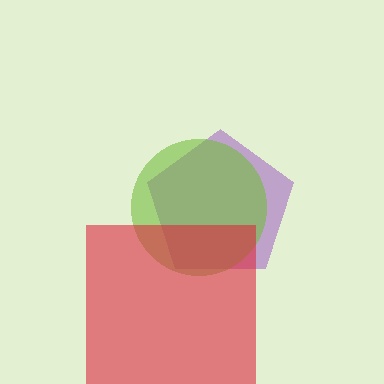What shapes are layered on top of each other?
The layered shapes are: a purple pentagon, a lime circle, a red square.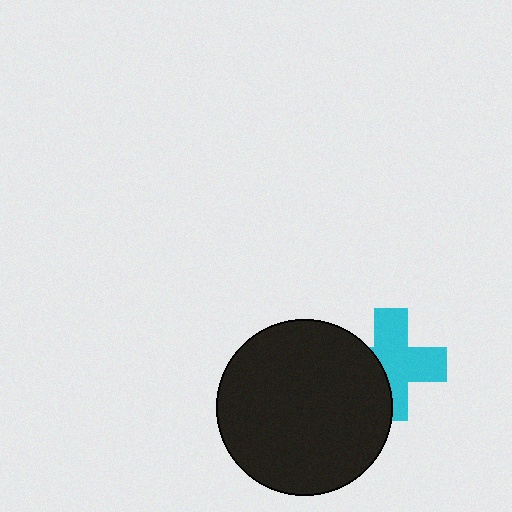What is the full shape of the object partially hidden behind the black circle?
The partially hidden object is a cyan cross.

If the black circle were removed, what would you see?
You would see the complete cyan cross.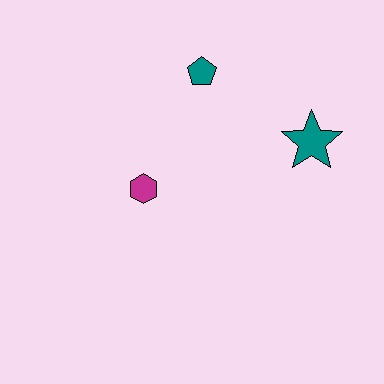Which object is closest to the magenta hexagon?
The teal pentagon is closest to the magenta hexagon.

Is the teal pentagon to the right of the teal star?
No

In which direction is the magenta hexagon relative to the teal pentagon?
The magenta hexagon is below the teal pentagon.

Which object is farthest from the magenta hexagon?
The teal star is farthest from the magenta hexagon.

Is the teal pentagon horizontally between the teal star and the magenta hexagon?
Yes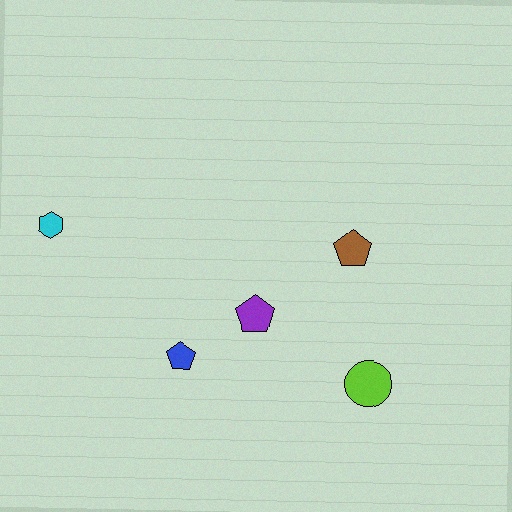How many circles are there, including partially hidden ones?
There is 1 circle.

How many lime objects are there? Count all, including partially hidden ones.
There is 1 lime object.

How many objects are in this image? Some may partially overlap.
There are 5 objects.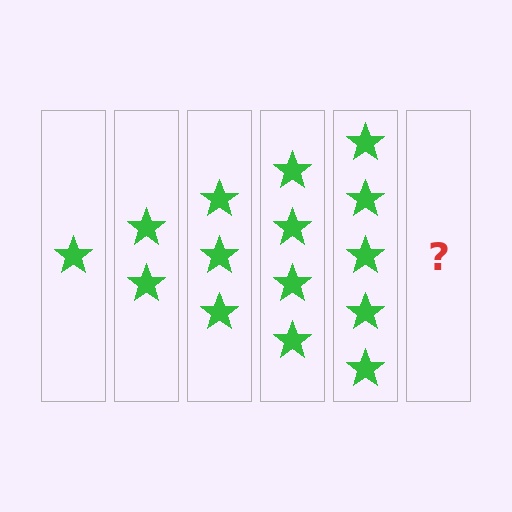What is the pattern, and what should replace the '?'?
The pattern is that each step adds one more star. The '?' should be 6 stars.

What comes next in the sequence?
The next element should be 6 stars.